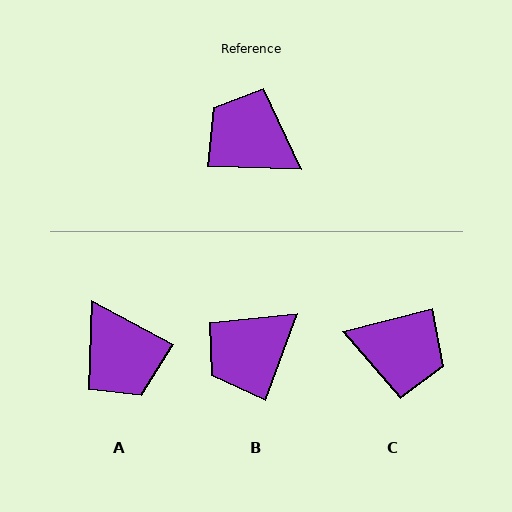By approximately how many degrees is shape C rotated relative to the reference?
Approximately 164 degrees clockwise.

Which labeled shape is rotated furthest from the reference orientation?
C, about 164 degrees away.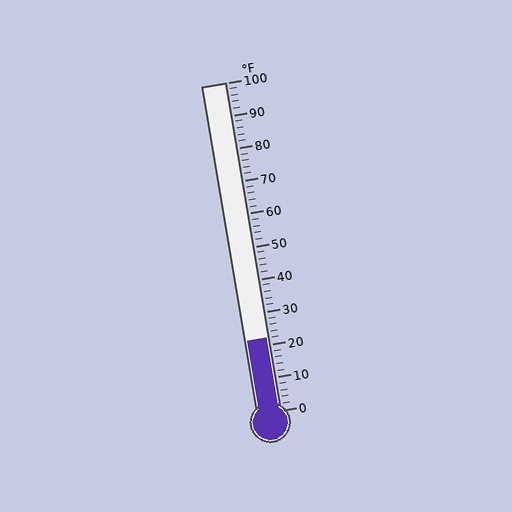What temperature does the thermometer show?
The thermometer shows approximately 22°F.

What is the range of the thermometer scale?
The thermometer scale ranges from 0°F to 100°F.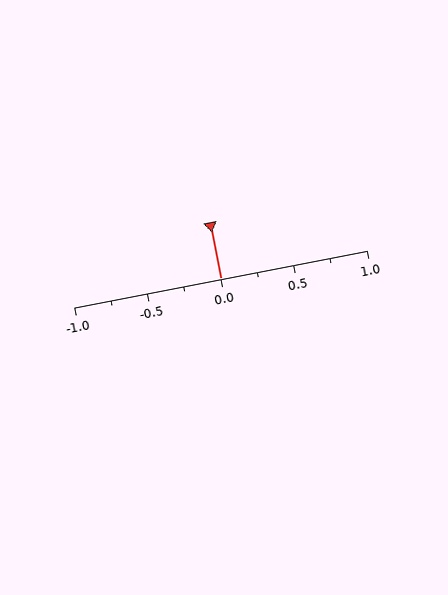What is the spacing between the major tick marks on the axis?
The major ticks are spaced 0.5 apart.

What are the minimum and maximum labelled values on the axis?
The axis runs from -1.0 to 1.0.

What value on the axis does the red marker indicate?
The marker indicates approximately 0.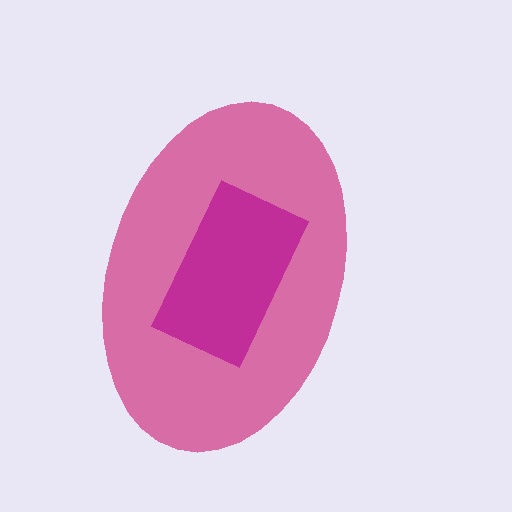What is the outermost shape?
The pink ellipse.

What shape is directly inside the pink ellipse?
The magenta rectangle.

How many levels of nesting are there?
2.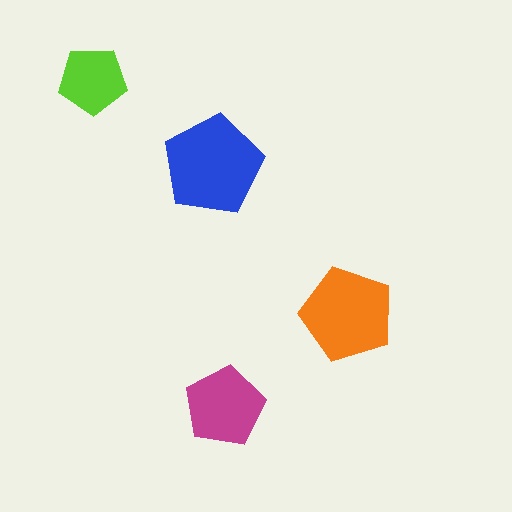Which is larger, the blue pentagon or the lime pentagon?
The blue one.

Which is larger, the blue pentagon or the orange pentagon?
The blue one.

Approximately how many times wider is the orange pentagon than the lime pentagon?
About 1.5 times wider.